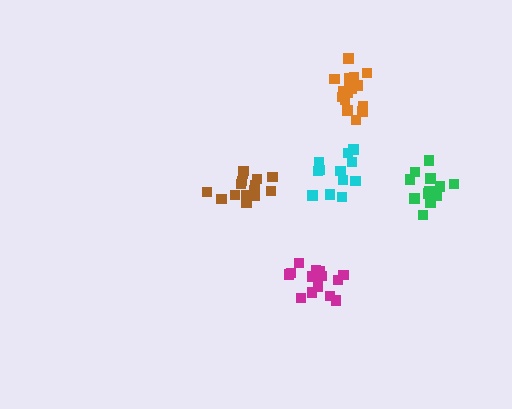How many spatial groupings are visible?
There are 5 spatial groupings.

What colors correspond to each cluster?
The clusters are colored: cyan, magenta, green, orange, brown.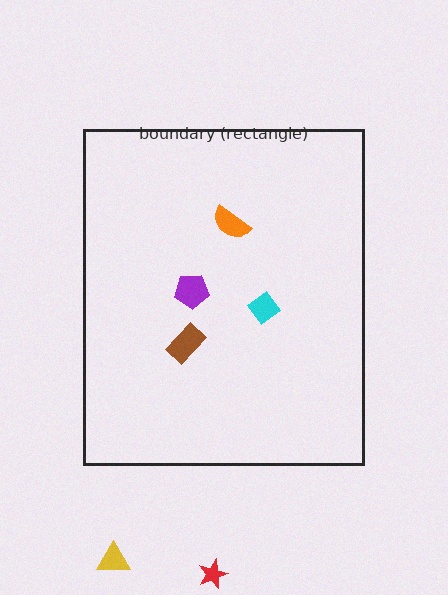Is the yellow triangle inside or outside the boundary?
Outside.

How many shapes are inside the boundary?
4 inside, 2 outside.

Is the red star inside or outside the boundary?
Outside.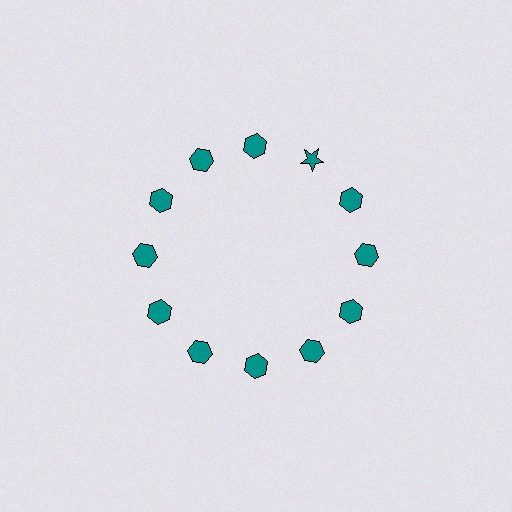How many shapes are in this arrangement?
There are 12 shapes arranged in a ring pattern.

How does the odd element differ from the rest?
It has a different shape: star instead of hexagon.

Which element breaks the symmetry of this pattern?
The teal star at roughly the 1 o'clock position breaks the symmetry. All other shapes are teal hexagons.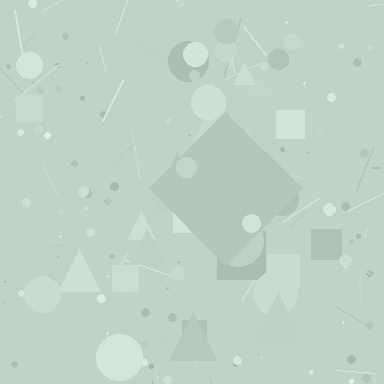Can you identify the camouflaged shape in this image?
The camouflaged shape is a diamond.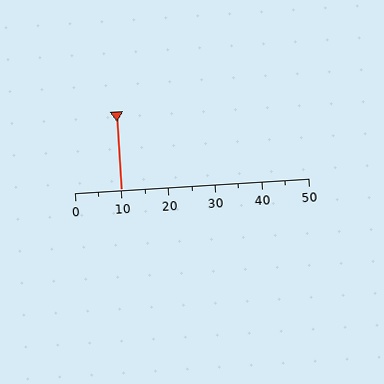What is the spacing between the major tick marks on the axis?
The major ticks are spaced 10 apart.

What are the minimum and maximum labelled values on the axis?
The axis runs from 0 to 50.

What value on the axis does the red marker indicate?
The marker indicates approximately 10.